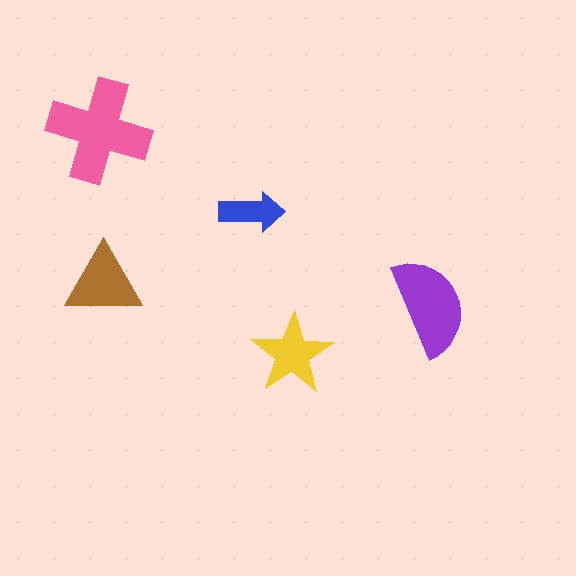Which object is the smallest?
The blue arrow.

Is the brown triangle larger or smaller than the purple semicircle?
Smaller.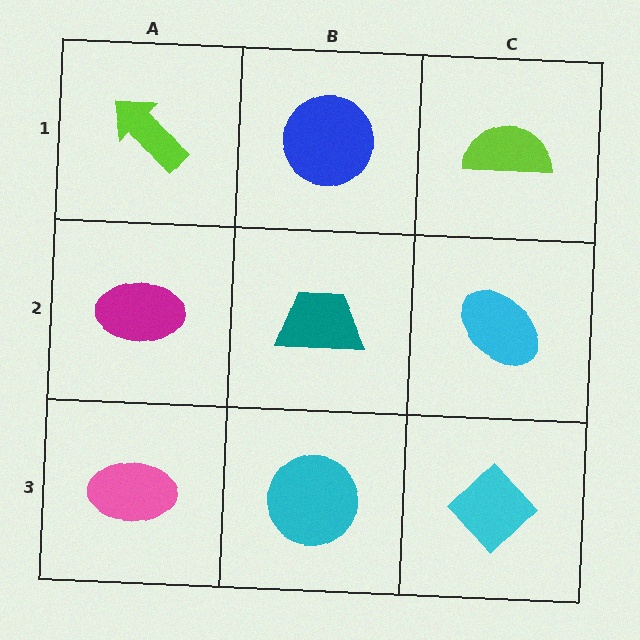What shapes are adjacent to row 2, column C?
A lime semicircle (row 1, column C), a cyan diamond (row 3, column C), a teal trapezoid (row 2, column B).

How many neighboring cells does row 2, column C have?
3.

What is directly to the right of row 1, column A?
A blue circle.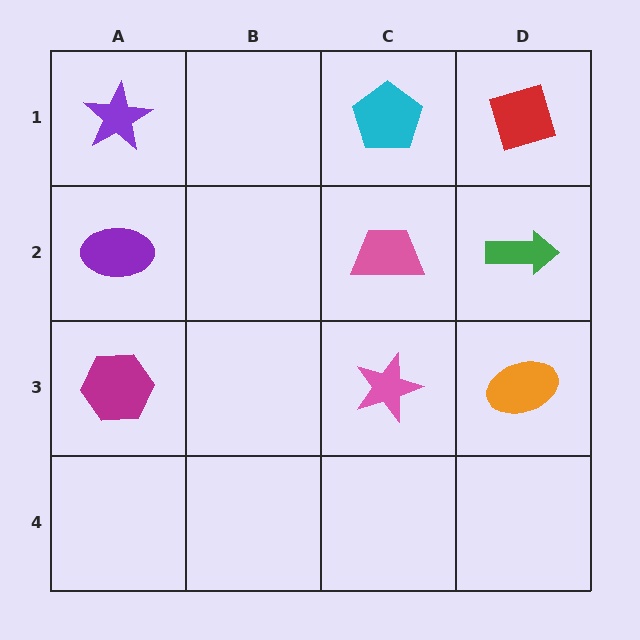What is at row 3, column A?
A magenta hexagon.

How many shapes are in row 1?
3 shapes.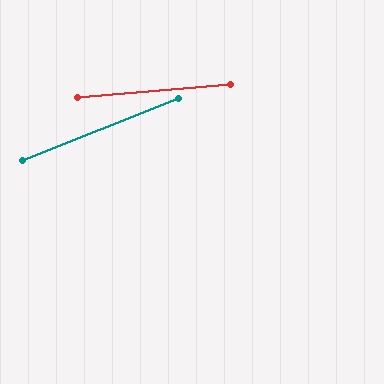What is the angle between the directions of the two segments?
Approximately 17 degrees.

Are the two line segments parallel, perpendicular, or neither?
Neither parallel nor perpendicular — they differ by about 17°.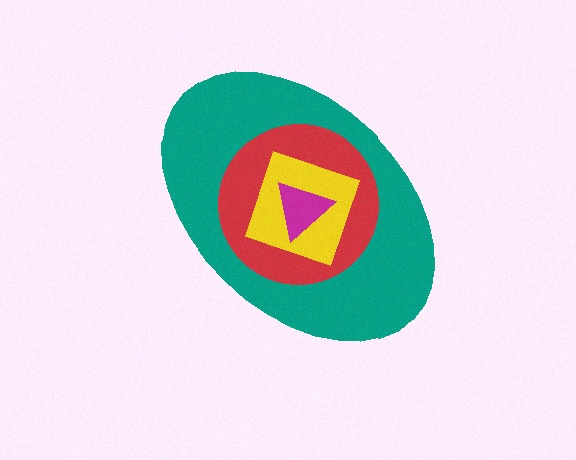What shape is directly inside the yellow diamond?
The magenta triangle.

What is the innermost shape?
The magenta triangle.